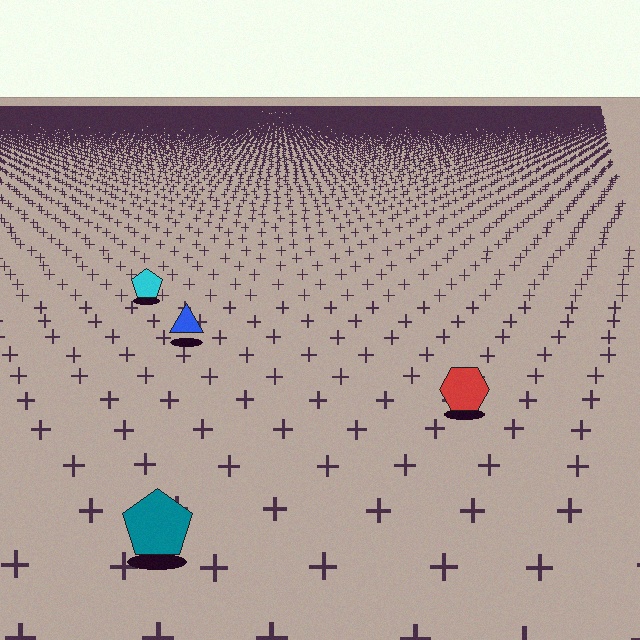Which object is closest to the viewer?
The teal pentagon is closest. The texture marks near it are larger and more spread out.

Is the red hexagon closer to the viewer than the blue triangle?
Yes. The red hexagon is closer — you can tell from the texture gradient: the ground texture is coarser near it.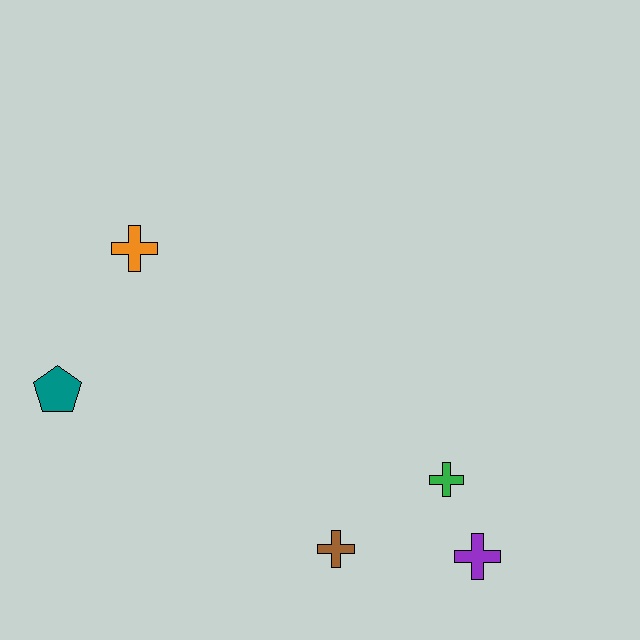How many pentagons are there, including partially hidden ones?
There is 1 pentagon.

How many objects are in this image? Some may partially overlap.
There are 5 objects.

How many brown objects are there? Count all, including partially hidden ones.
There is 1 brown object.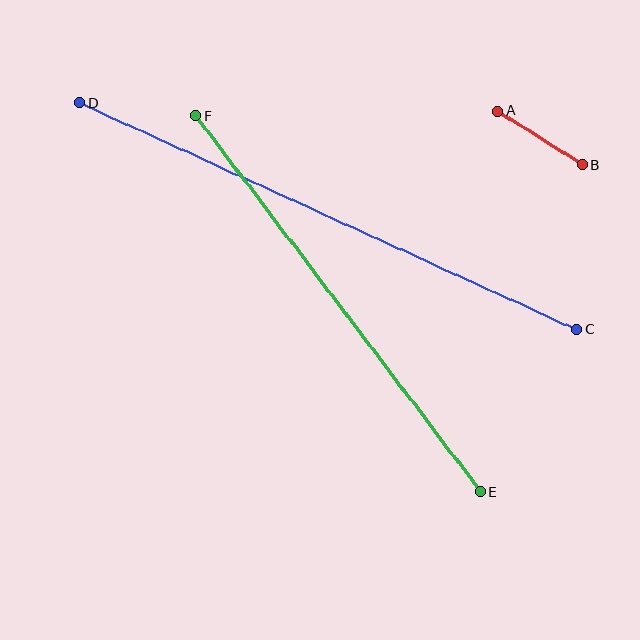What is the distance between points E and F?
The distance is approximately 471 pixels.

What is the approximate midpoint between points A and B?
The midpoint is at approximately (540, 138) pixels.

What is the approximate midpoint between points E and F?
The midpoint is at approximately (338, 304) pixels.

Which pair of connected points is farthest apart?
Points C and D are farthest apart.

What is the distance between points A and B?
The distance is approximately 100 pixels.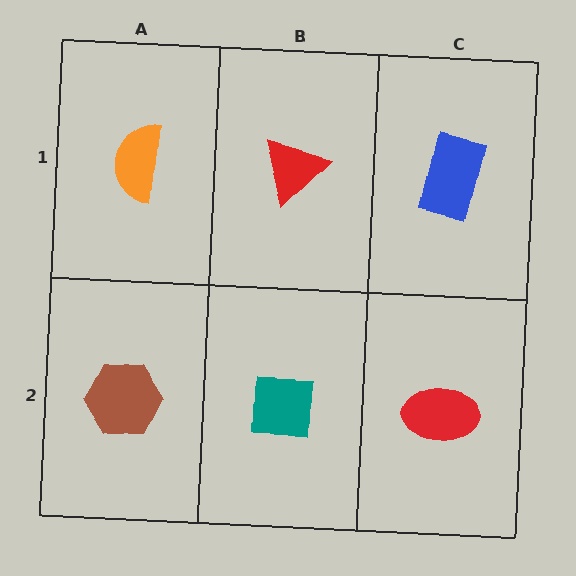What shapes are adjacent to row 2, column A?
An orange semicircle (row 1, column A), a teal square (row 2, column B).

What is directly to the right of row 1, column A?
A red triangle.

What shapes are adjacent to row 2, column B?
A red triangle (row 1, column B), a brown hexagon (row 2, column A), a red ellipse (row 2, column C).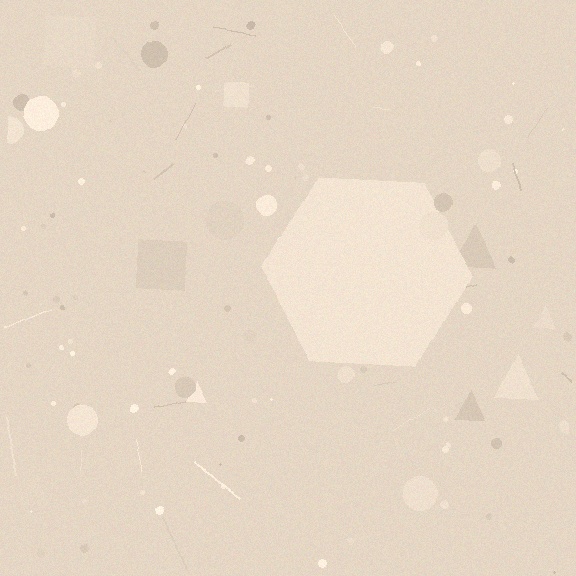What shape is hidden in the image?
A hexagon is hidden in the image.